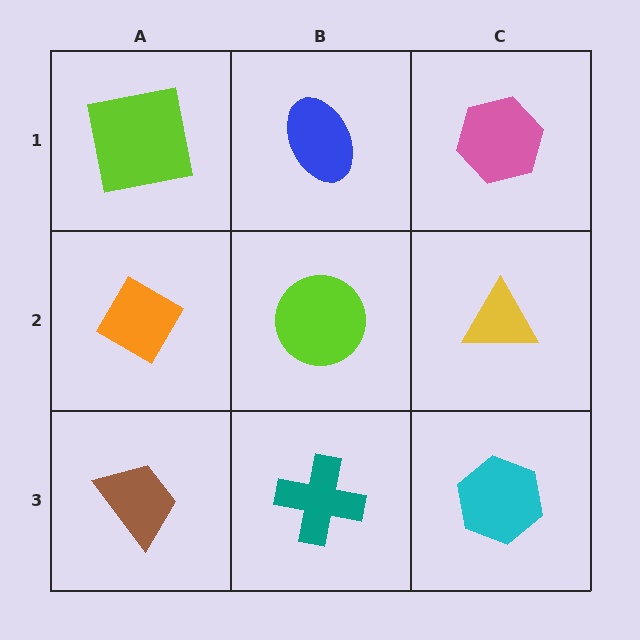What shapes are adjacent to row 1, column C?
A yellow triangle (row 2, column C), a blue ellipse (row 1, column B).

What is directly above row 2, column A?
A lime square.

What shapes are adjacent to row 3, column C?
A yellow triangle (row 2, column C), a teal cross (row 3, column B).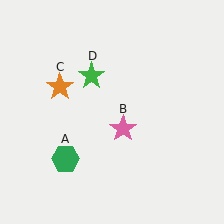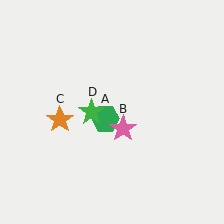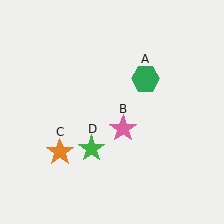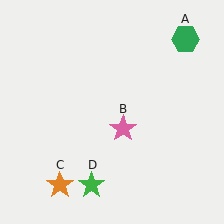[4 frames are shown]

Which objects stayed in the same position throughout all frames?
Pink star (object B) remained stationary.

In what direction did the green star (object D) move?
The green star (object D) moved down.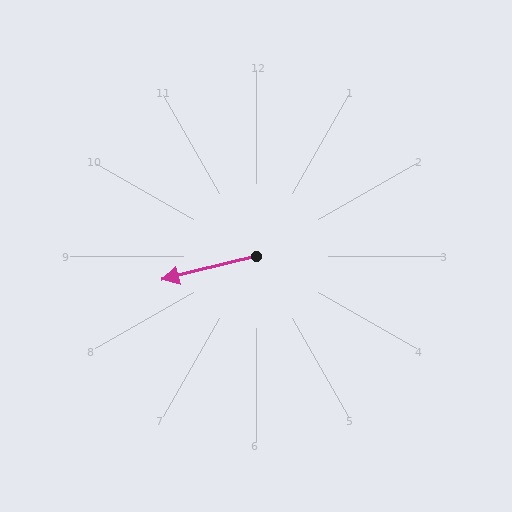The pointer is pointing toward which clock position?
Roughly 9 o'clock.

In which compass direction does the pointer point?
West.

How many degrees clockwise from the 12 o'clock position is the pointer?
Approximately 256 degrees.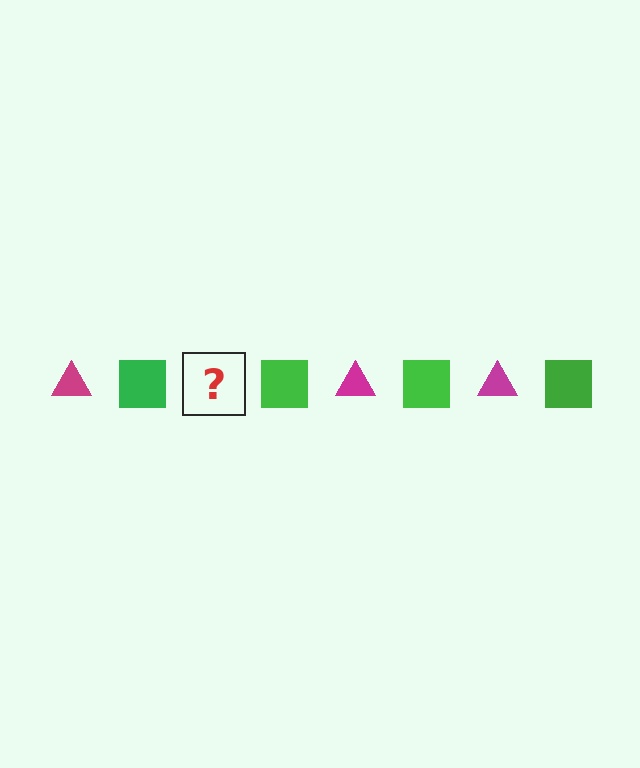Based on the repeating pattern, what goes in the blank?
The blank should be a magenta triangle.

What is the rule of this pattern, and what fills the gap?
The rule is that the pattern alternates between magenta triangle and green square. The gap should be filled with a magenta triangle.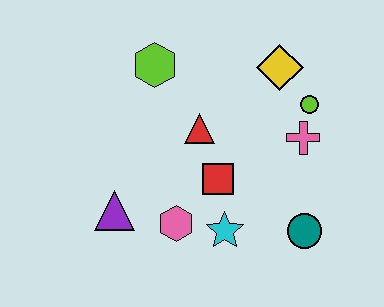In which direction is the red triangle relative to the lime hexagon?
The red triangle is below the lime hexagon.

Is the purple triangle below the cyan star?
No